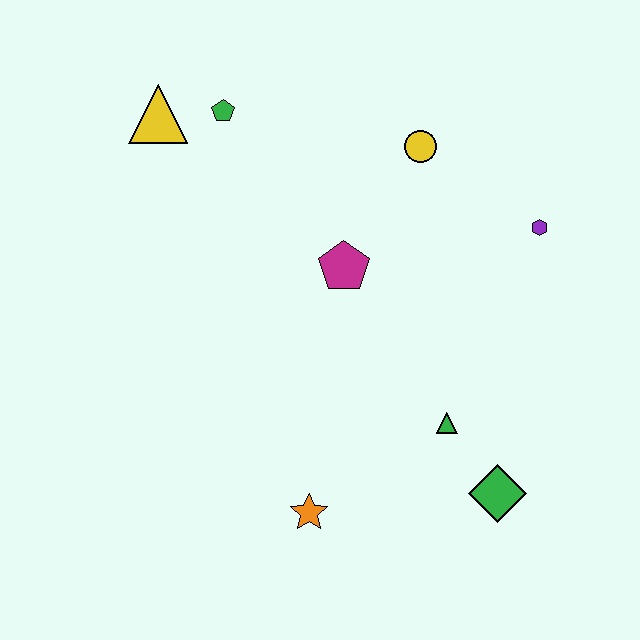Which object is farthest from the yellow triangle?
The green diamond is farthest from the yellow triangle.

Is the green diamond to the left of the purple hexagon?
Yes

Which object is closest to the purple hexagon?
The yellow circle is closest to the purple hexagon.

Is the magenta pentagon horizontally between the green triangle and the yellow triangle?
Yes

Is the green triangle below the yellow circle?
Yes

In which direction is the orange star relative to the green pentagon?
The orange star is below the green pentagon.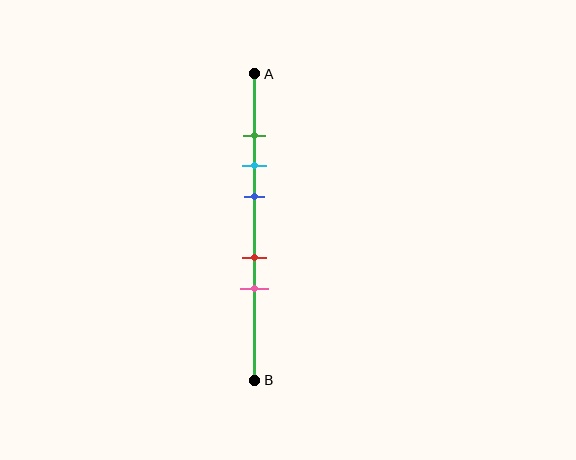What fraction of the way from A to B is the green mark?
The green mark is approximately 20% (0.2) of the way from A to B.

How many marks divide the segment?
There are 5 marks dividing the segment.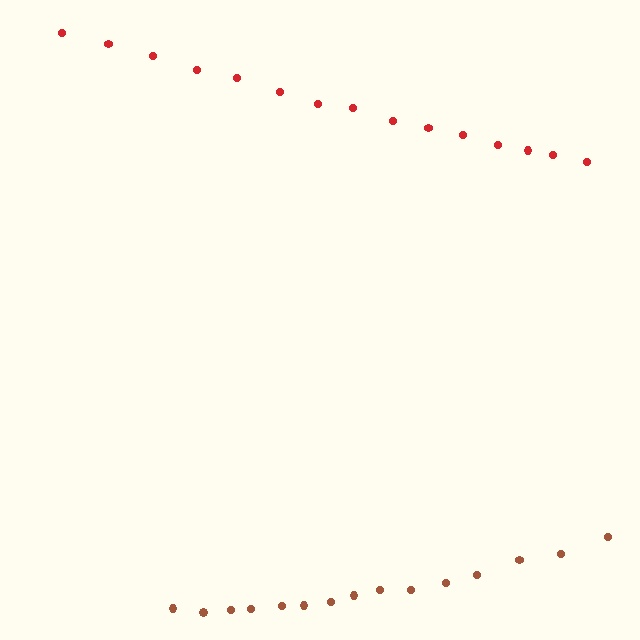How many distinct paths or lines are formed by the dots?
There are 2 distinct paths.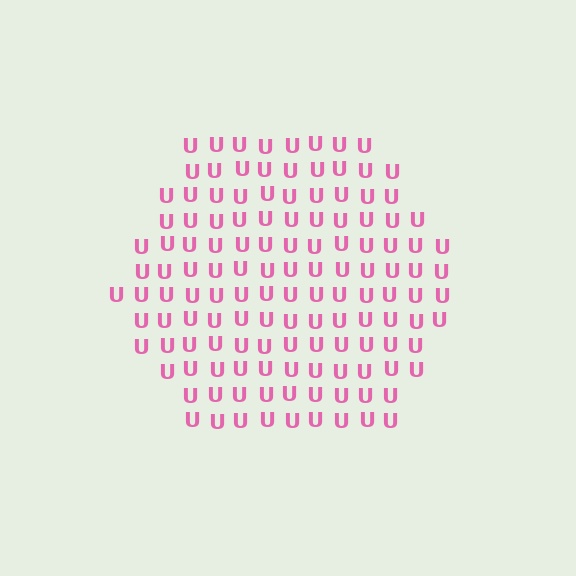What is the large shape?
The large shape is a hexagon.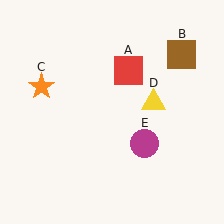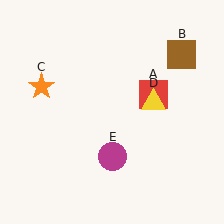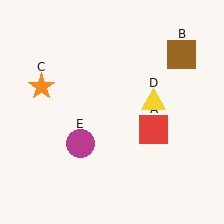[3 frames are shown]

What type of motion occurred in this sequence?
The red square (object A), magenta circle (object E) rotated clockwise around the center of the scene.